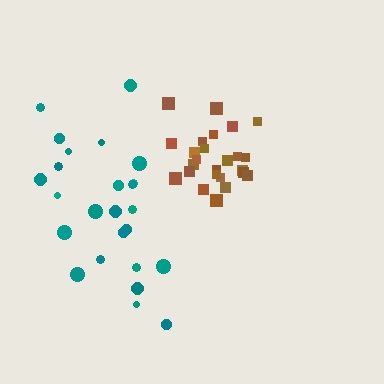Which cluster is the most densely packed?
Brown.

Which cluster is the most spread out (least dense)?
Teal.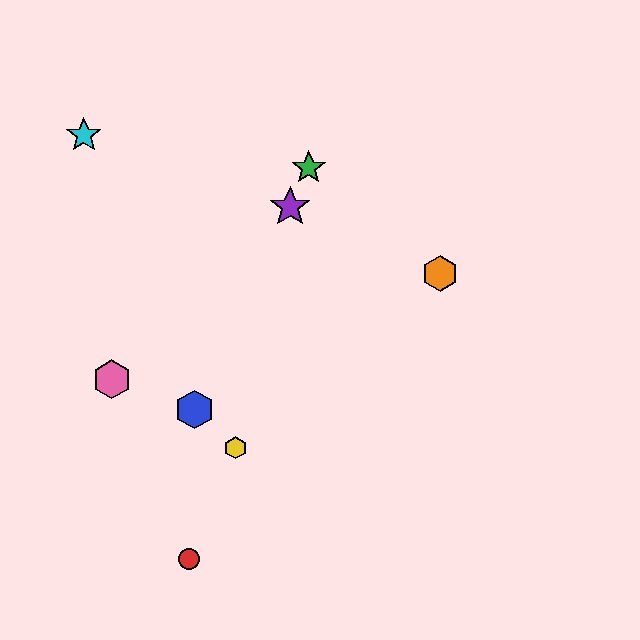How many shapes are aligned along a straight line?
3 shapes (the blue hexagon, the green star, the purple star) are aligned along a straight line.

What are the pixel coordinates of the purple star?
The purple star is at (290, 207).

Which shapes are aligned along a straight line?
The blue hexagon, the green star, the purple star are aligned along a straight line.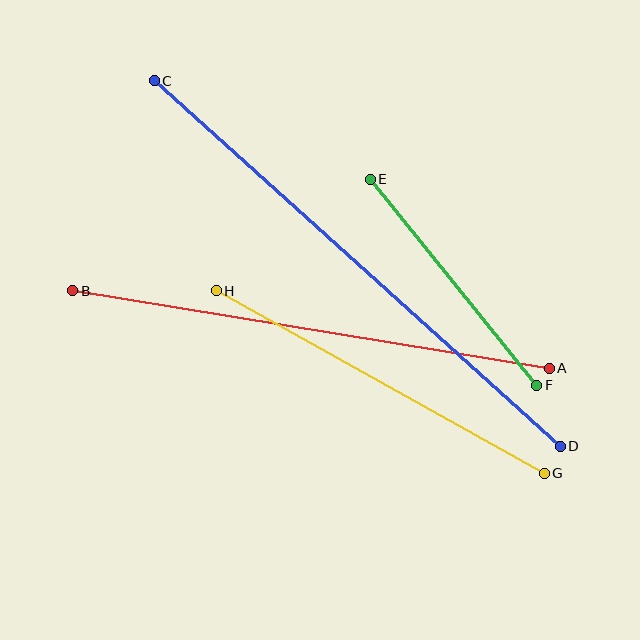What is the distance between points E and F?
The distance is approximately 265 pixels.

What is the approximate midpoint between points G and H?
The midpoint is at approximately (380, 382) pixels.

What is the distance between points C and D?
The distance is approximately 546 pixels.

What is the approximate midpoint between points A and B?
The midpoint is at approximately (311, 330) pixels.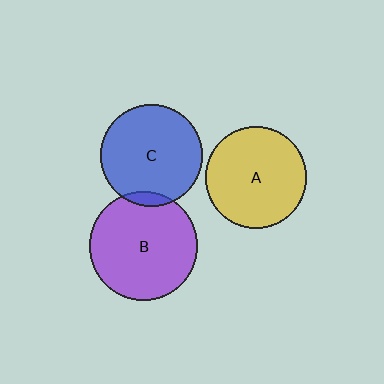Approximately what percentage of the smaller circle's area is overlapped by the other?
Approximately 5%.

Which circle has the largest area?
Circle B (purple).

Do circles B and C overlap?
Yes.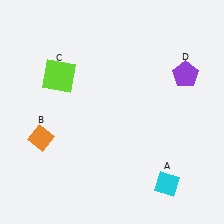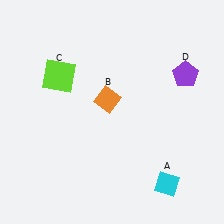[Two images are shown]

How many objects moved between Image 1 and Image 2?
1 object moved between the two images.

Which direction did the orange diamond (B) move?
The orange diamond (B) moved right.